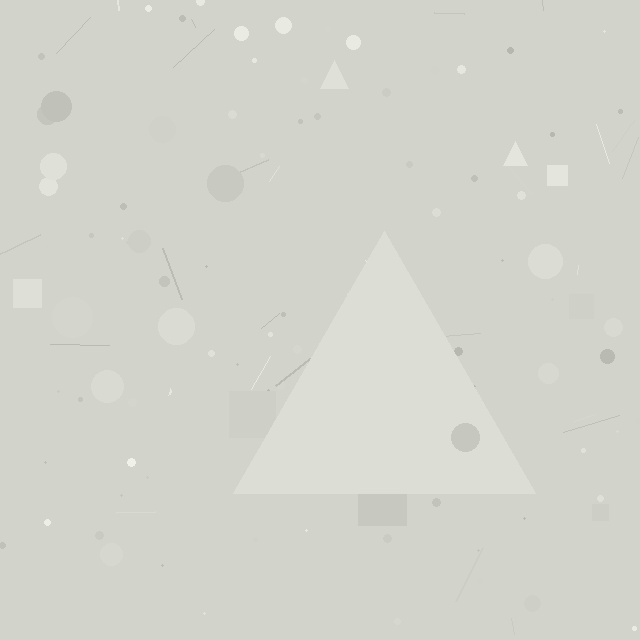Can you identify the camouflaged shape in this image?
The camouflaged shape is a triangle.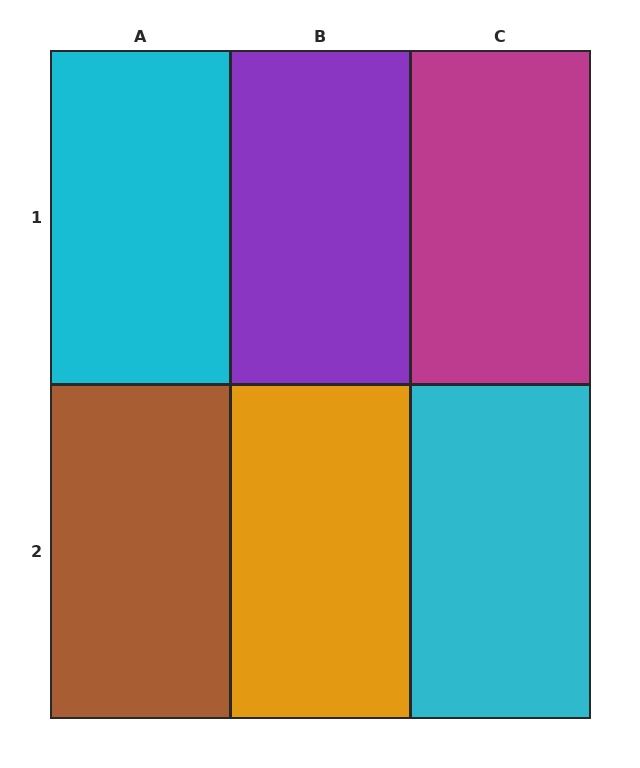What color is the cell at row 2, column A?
Brown.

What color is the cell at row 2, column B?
Orange.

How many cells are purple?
1 cell is purple.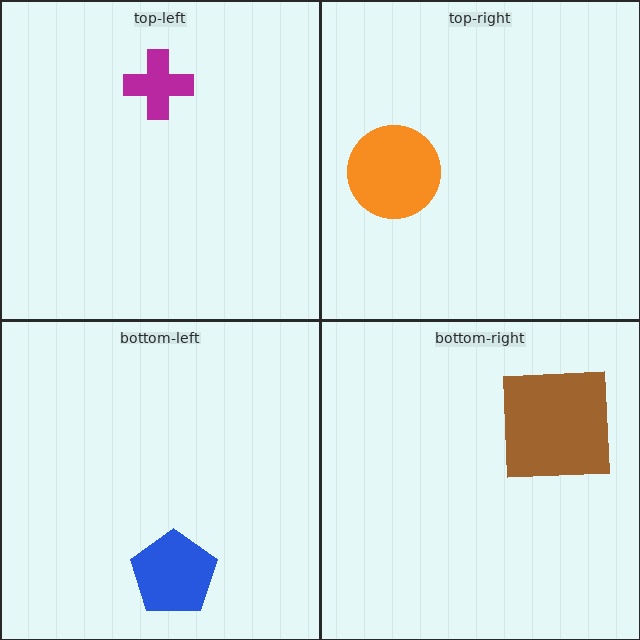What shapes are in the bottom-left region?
The blue pentagon.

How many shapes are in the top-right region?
1.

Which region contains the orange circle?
The top-right region.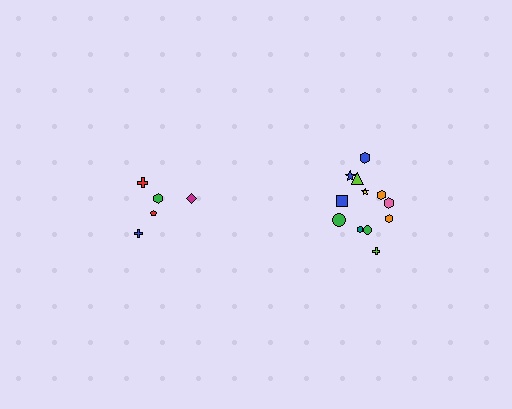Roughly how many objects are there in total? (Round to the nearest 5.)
Roughly 15 objects in total.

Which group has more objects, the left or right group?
The right group.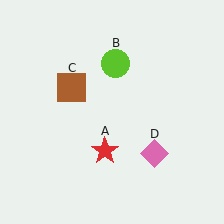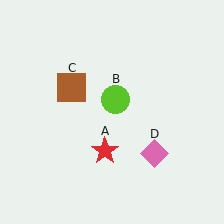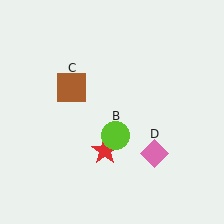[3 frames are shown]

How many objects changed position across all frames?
1 object changed position: lime circle (object B).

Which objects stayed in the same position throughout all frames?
Red star (object A) and brown square (object C) and pink diamond (object D) remained stationary.